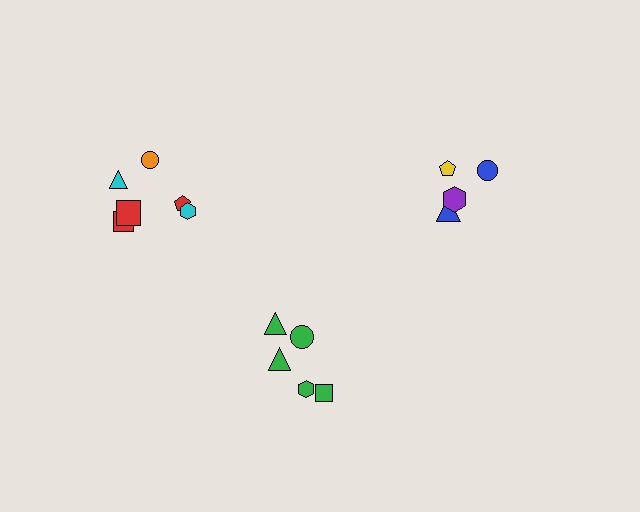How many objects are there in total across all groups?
There are 15 objects.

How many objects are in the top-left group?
There are 6 objects.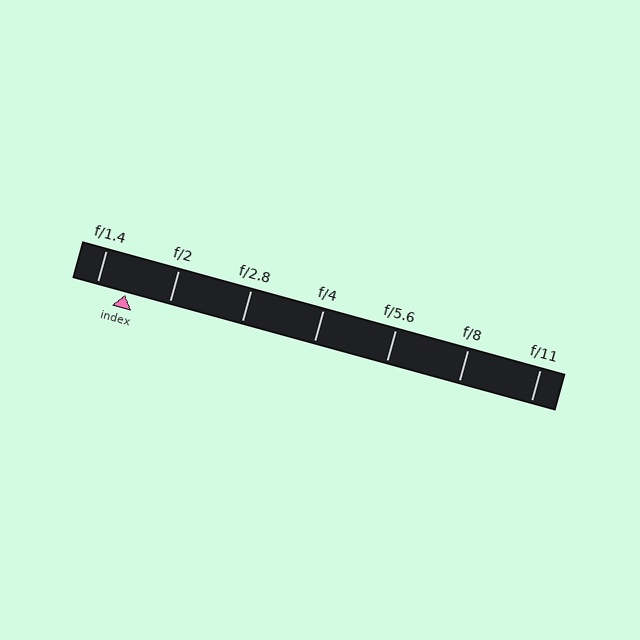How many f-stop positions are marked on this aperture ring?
There are 7 f-stop positions marked.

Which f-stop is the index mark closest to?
The index mark is closest to f/1.4.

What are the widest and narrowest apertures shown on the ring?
The widest aperture shown is f/1.4 and the narrowest is f/11.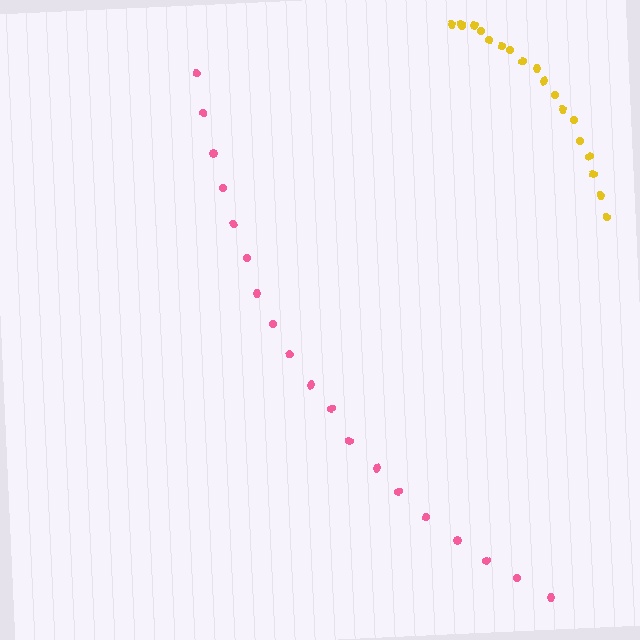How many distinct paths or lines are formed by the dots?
There are 2 distinct paths.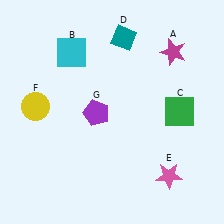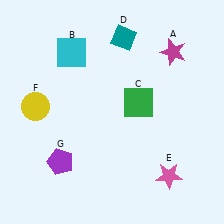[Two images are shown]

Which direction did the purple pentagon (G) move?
The purple pentagon (G) moved down.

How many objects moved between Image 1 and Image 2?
2 objects moved between the two images.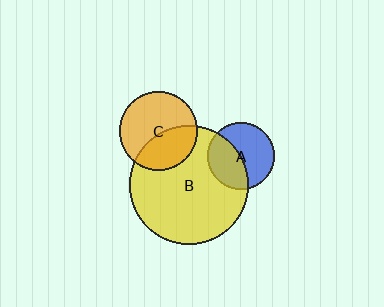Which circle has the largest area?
Circle B (yellow).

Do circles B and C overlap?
Yes.